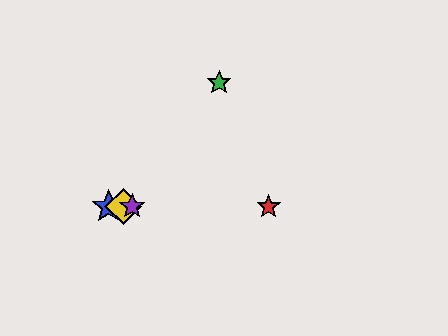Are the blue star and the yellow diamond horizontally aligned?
Yes, both are at y≈207.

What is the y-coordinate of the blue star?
The blue star is at y≈207.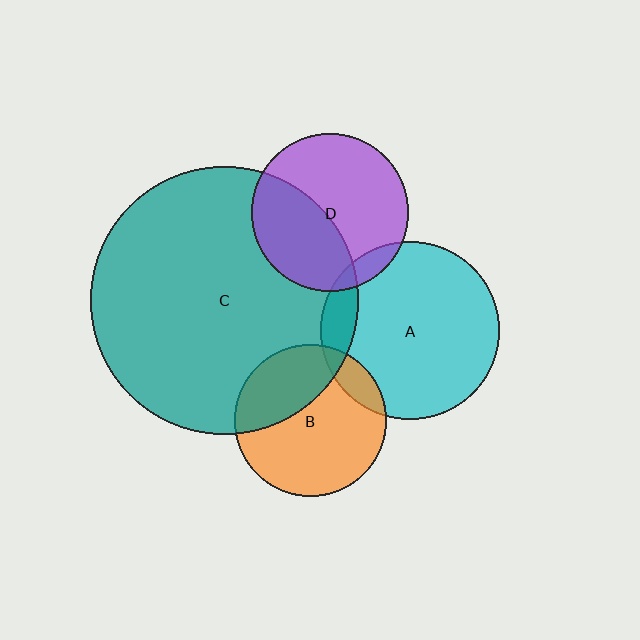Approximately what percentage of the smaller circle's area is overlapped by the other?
Approximately 40%.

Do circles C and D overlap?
Yes.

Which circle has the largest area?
Circle C (teal).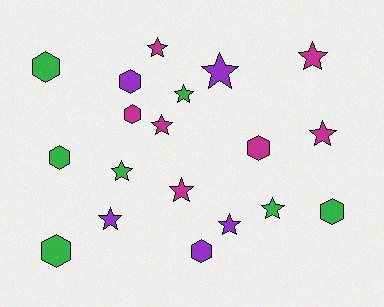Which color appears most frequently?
Magenta, with 7 objects.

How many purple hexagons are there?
There are 2 purple hexagons.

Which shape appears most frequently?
Star, with 11 objects.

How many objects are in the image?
There are 19 objects.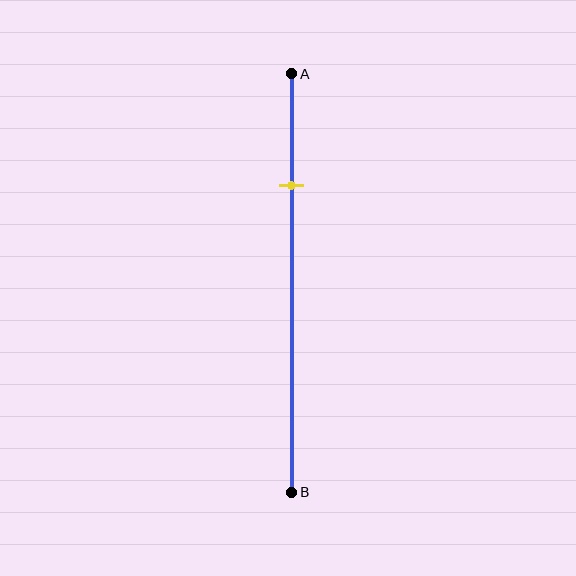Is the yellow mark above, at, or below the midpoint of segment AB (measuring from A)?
The yellow mark is above the midpoint of segment AB.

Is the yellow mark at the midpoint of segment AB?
No, the mark is at about 25% from A, not at the 50% midpoint.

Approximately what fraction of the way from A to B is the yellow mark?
The yellow mark is approximately 25% of the way from A to B.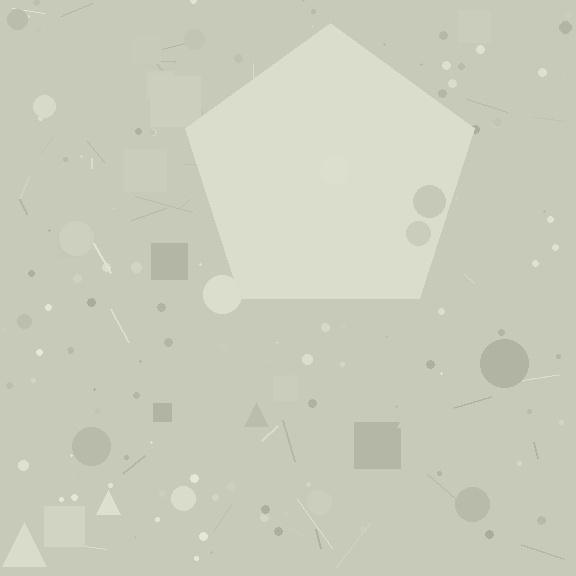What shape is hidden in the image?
A pentagon is hidden in the image.